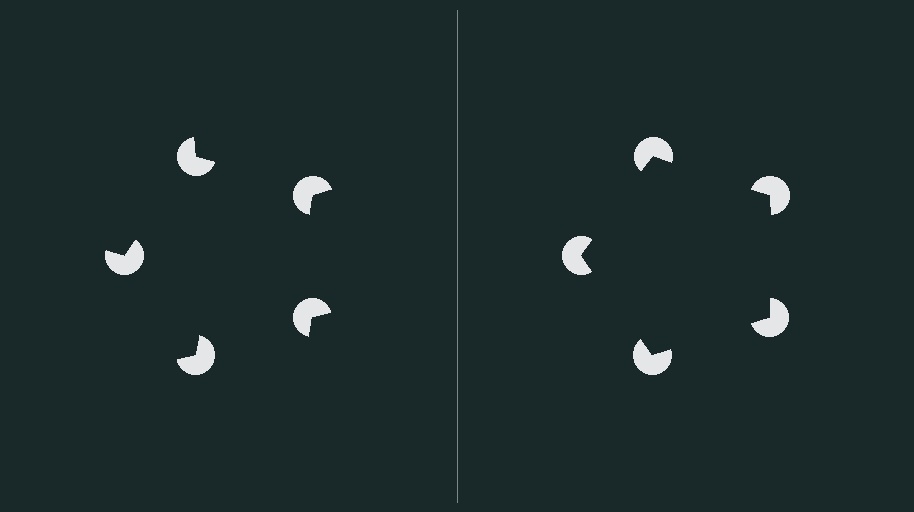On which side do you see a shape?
An illusory pentagon appears on the right side. On the left side the wedge cuts are rotated, so no coherent shape forms.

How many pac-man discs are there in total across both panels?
10 — 5 on each side.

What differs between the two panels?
The pac-man discs are positioned identically on both sides; only the wedge orientations differ. On the right they align to a pentagon; on the left they are misaligned.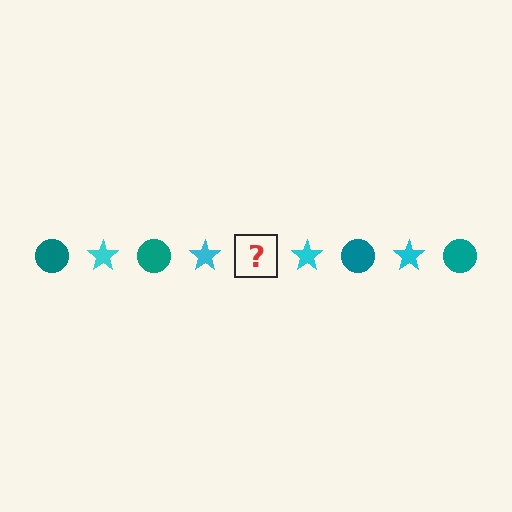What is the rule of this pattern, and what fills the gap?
The rule is that the pattern alternates between teal circle and cyan star. The gap should be filled with a teal circle.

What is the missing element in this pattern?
The missing element is a teal circle.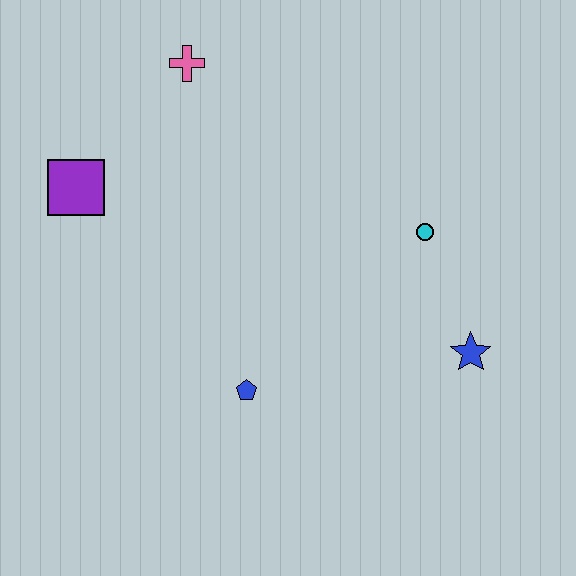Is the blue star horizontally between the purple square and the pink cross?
No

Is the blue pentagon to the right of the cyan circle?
No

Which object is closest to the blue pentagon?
The blue star is closest to the blue pentagon.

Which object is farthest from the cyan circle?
The purple square is farthest from the cyan circle.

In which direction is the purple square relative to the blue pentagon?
The purple square is above the blue pentagon.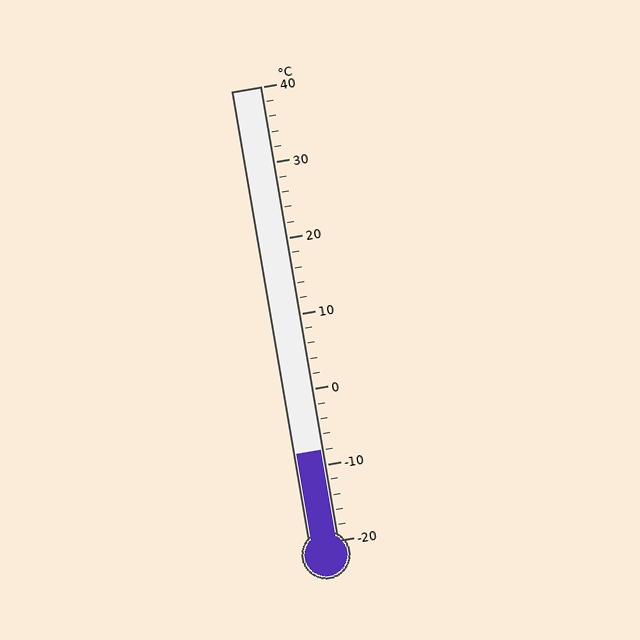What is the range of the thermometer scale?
The thermometer scale ranges from -20°C to 40°C.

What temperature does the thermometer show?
The thermometer shows approximately -8°C.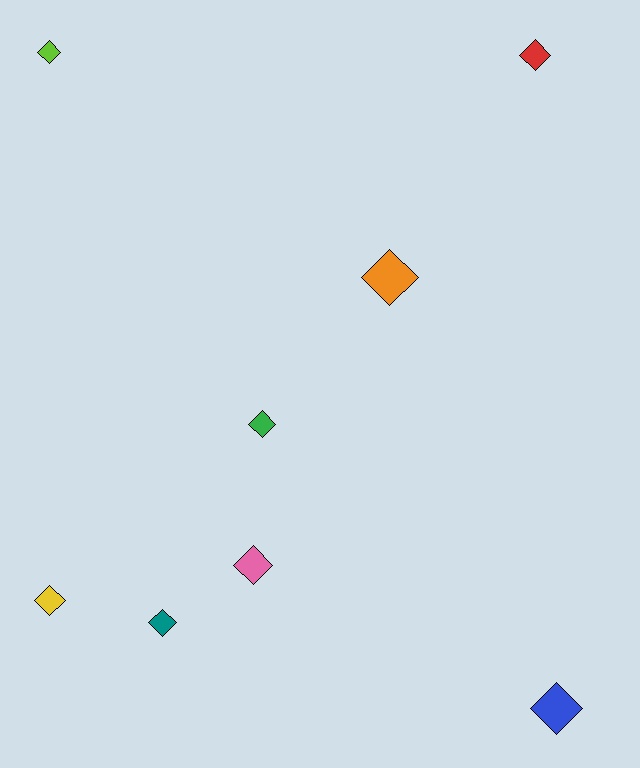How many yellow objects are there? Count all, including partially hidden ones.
There is 1 yellow object.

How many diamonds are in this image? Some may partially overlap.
There are 8 diamonds.